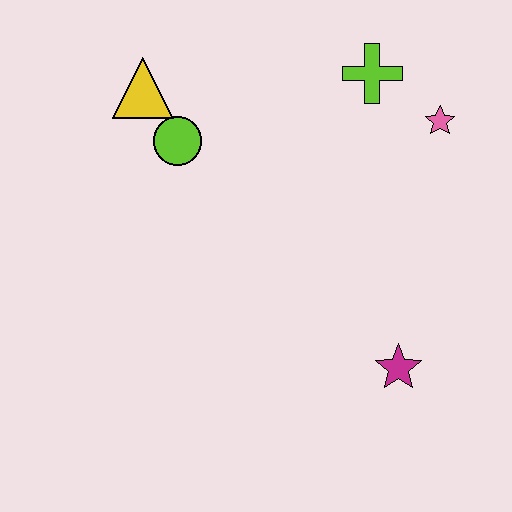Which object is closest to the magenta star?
The pink star is closest to the magenta star.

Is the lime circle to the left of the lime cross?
Yes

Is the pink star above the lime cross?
No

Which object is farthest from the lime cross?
The magenta star is farthest from the lime cross.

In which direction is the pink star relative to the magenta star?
The pink star is above the magenta star.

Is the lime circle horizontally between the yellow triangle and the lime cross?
Yes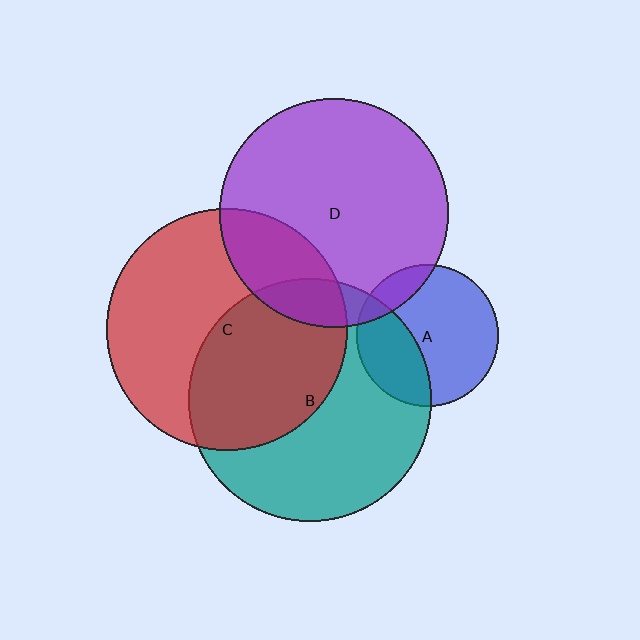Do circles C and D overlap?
Yes.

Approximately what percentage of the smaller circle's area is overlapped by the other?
Approximately 25%.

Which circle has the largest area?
Circle B (teal).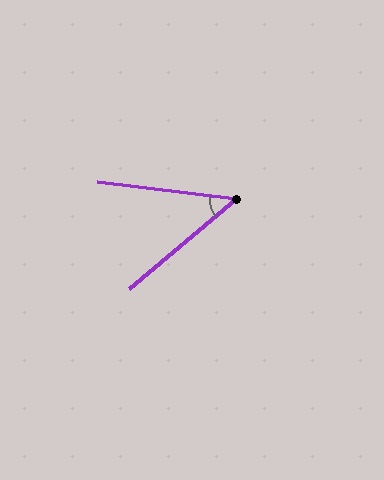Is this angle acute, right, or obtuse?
It is acute.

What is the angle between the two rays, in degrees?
Approximately 47 degrees.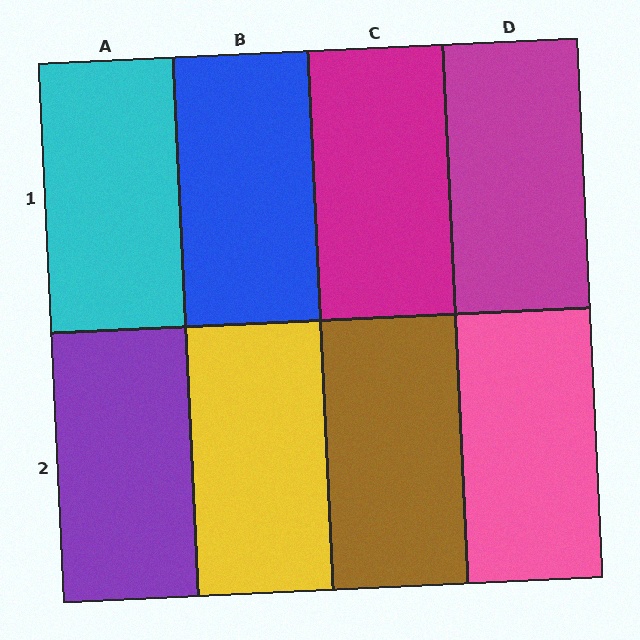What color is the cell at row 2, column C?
Brown.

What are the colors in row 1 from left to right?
Cyan, blue, magenta, magenta.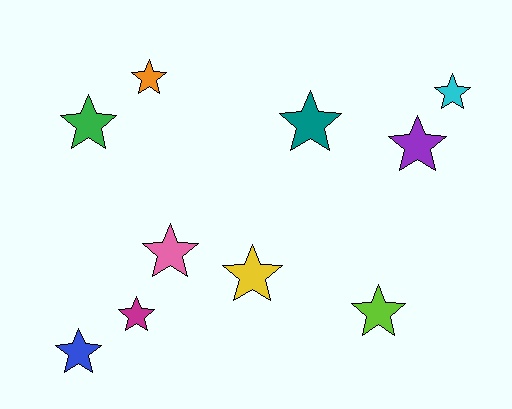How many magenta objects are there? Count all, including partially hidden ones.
There is 1 magenta object.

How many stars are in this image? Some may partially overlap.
There are 10 stars.